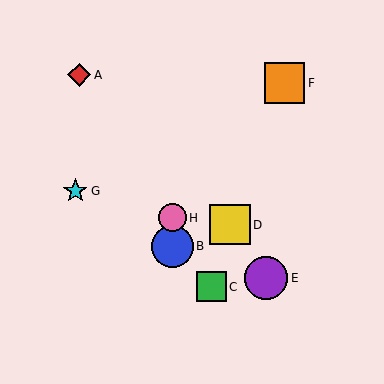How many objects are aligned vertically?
2 objects (B, H) are aligned vertically.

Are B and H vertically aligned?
Yes, both are at x≈173.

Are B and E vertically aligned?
No, B is at x≈173 and E is at x≈266.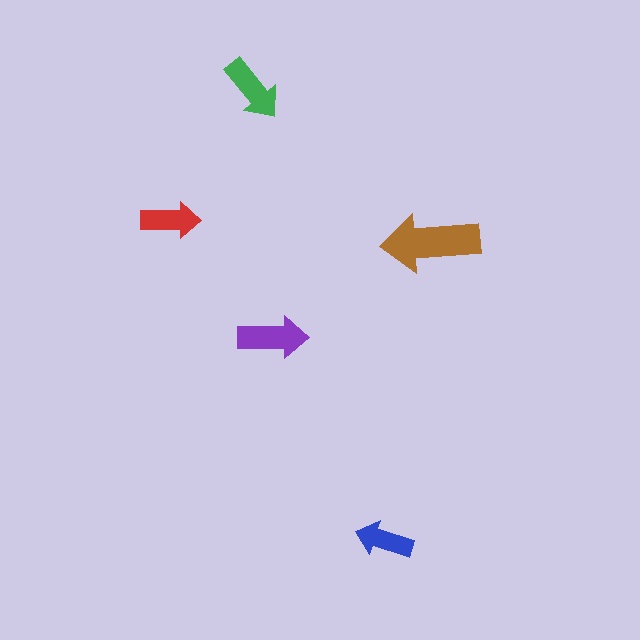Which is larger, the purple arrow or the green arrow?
The purple one.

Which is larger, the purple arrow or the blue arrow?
The purple one.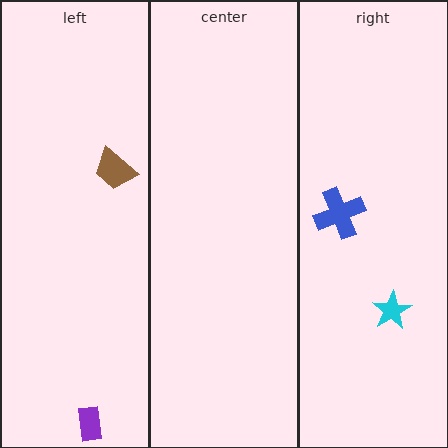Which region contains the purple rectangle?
The left region.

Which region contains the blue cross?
The right region.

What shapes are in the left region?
The brown trapezoid, the purple rectangle.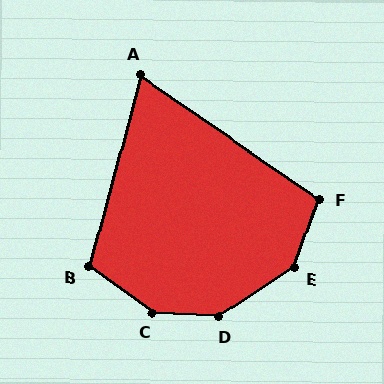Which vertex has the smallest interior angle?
A, at approximately 71 degrees.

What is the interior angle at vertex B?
Approximately 111 degrees (obtuse).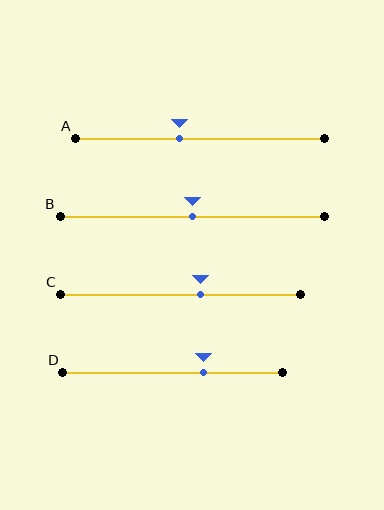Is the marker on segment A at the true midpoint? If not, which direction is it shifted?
No, the marker on segment A is shifted to the left by about 8% of the segment length.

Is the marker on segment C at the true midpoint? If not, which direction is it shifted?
No, the marker on segment C is shifted to the right by about 8% of the segment length.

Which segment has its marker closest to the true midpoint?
Segment B has its marker closest to the true midpoint.